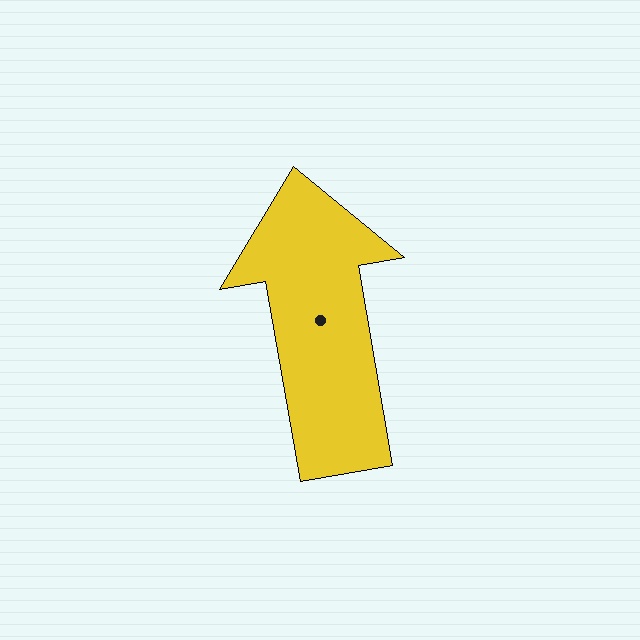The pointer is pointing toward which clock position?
Roughly 12 o'clock.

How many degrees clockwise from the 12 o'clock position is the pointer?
Approximately 350 degrees.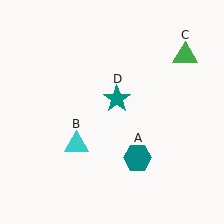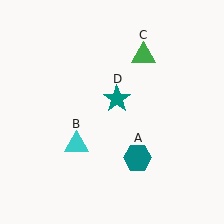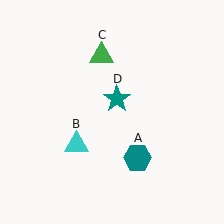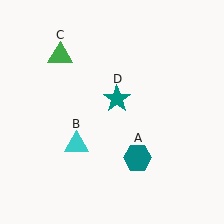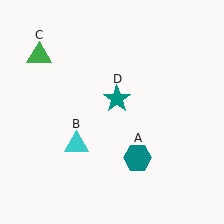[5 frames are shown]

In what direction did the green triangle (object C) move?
The green triangle (object C) moved left.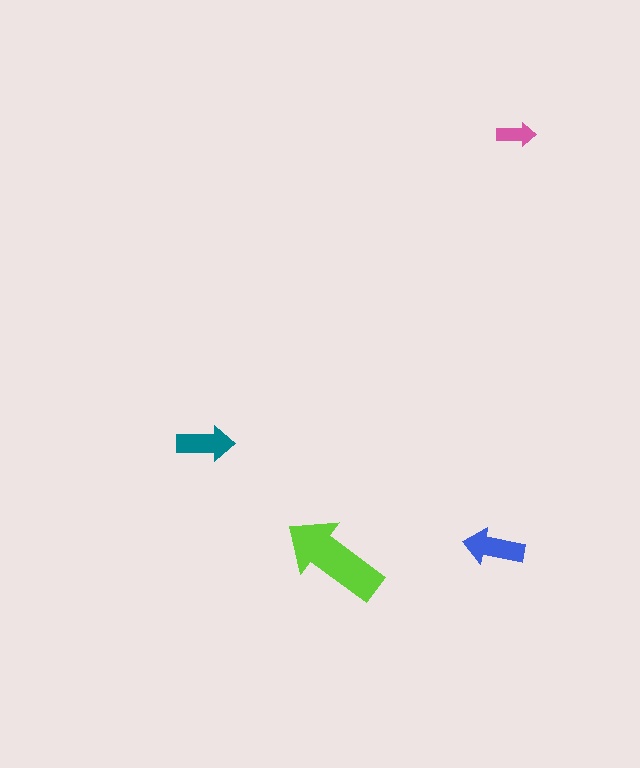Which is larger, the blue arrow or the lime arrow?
The lime one.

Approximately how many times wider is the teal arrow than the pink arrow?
About 1.5 times wider.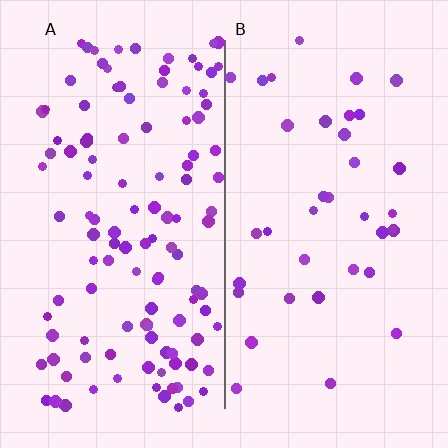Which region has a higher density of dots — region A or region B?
A (the left).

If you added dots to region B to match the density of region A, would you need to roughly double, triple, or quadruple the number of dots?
Approximately triple.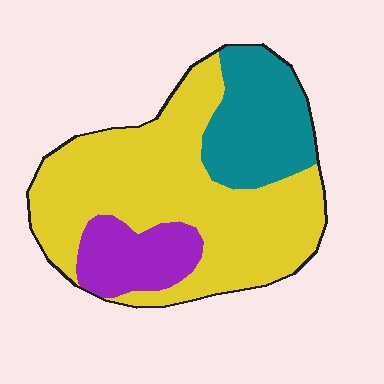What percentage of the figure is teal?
Teal covers around 25% of the figure.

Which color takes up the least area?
Purple, at roughly 15%.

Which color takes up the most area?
Yellow, at roughly 65%.